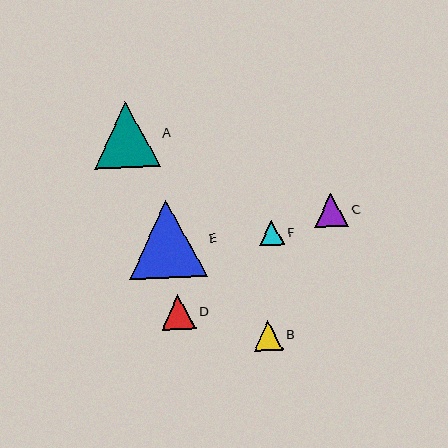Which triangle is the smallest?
Triangle F is the smallest with a size of approximately 25 pixels.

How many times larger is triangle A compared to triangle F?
Triangle A is approximately 2.6 times the size of triangle F.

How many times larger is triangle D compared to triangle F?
Triangle D is approximately 1.4 times the size of triangle F.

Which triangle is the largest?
Triangle E is the largest with a size of approximately 78 pixels.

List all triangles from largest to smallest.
From largest to smallest: E, A, D, C, B, F.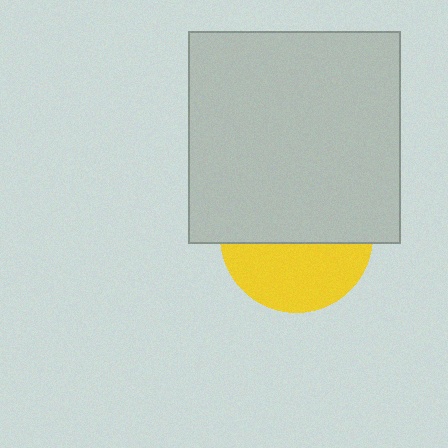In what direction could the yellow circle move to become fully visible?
The yellow circle could move down. That would shift it out from behind the light gray square entirely.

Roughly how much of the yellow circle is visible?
A small part of it is visible (roughly 44%).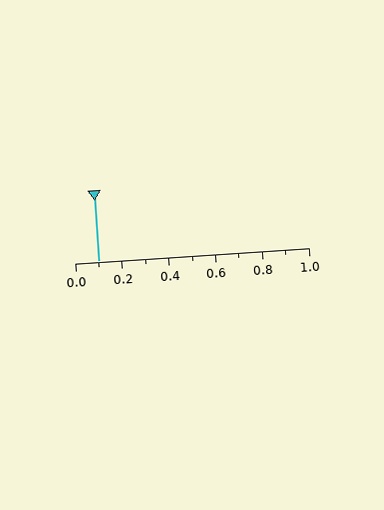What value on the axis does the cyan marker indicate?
The marker indicates approximately 0.1.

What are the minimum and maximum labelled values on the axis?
The axis runs from 0.0 to 1.0.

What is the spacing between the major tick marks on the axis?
The major ticks are spaced 0.2 apart.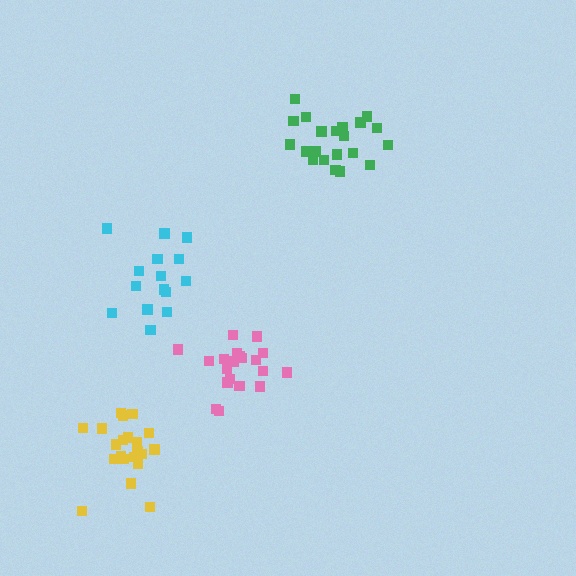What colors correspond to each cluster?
The clusters are colored: pink, cyan, green, yellow.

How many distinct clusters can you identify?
There are 4 distinct clusters.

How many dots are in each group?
Group 1: 20 dots, Group 2: 15 dots, Group 3: 21 dots, Group 4: 21 dots (77 total).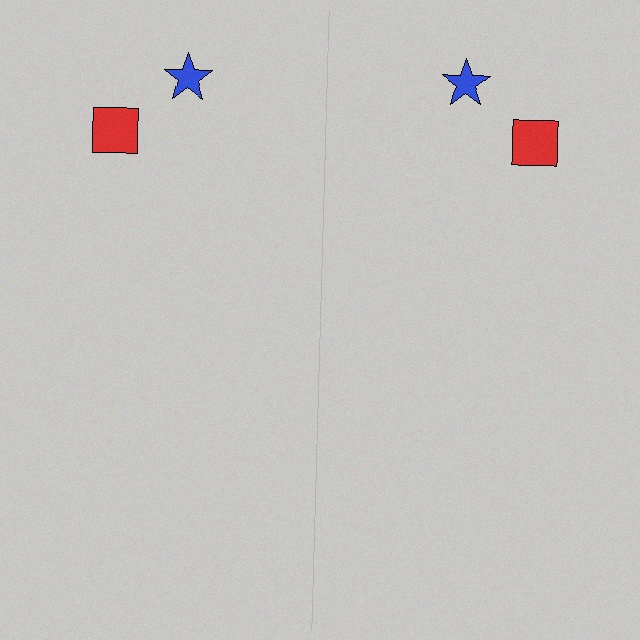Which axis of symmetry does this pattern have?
The pattern has a vertical axis of symmetry running through the center of the image.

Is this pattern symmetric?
Yes, this pattern has bilateral (reflection) symmetry.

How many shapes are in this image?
There are 4 shapes in this image.